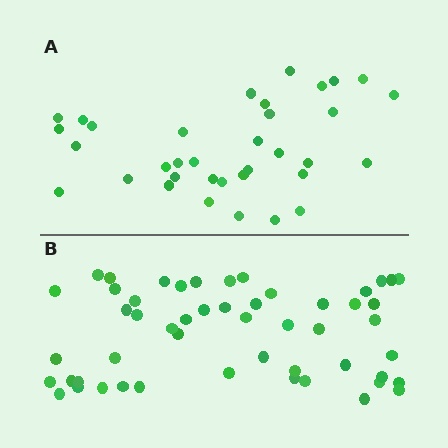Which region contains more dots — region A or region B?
Region B (the bottom region) has more dots.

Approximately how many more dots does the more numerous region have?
Region B has approximately 15 more dots than region A.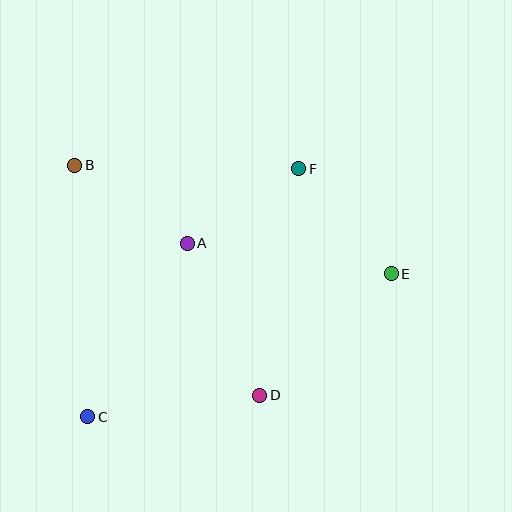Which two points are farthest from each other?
Points C and E are farthest from each other.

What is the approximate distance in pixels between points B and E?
The distance between B and E is approximately 334 pixels.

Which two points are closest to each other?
Points A and F are closest to each other.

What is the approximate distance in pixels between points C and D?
The distance between C and D is approximately 173 pixels.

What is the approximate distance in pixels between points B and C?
The distance between B and C is approximately 252 pixels.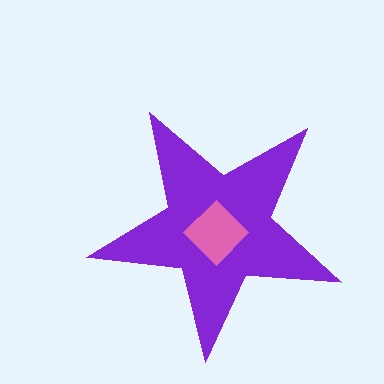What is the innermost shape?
The pink diamond.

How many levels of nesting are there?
2.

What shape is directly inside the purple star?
The pink diamond.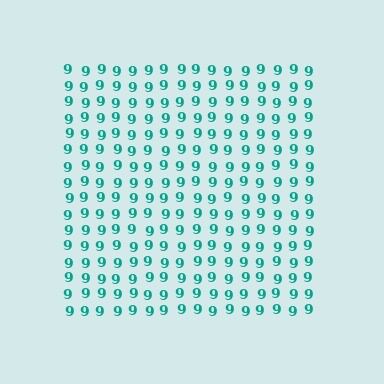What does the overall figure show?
The overall figure shows a square.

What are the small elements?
The small elements are digit 9's.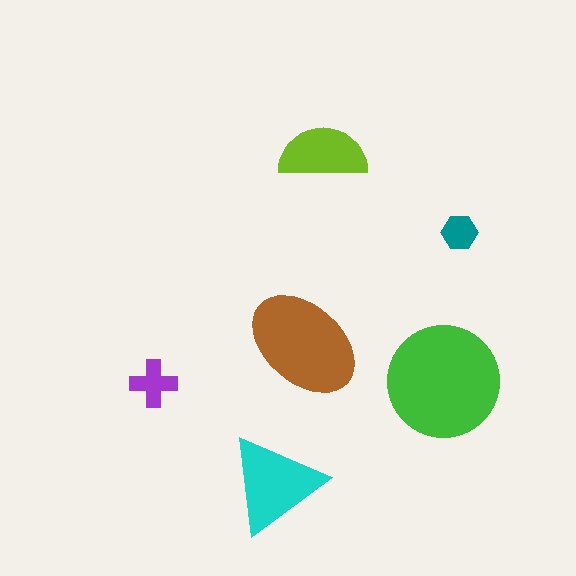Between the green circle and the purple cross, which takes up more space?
The green circle.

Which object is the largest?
The green circle.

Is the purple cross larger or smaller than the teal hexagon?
Larger.